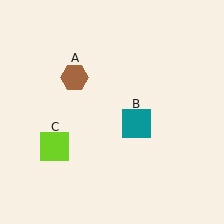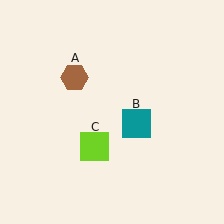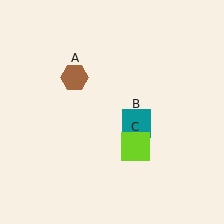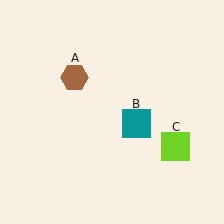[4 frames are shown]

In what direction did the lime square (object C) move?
The lime square (object C) moved right.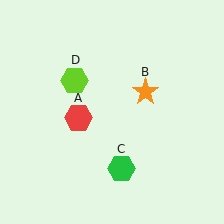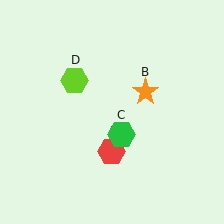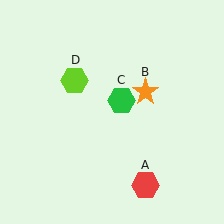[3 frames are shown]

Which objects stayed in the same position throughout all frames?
Orange star (object B) and lime hexagon (object D) remained stationary.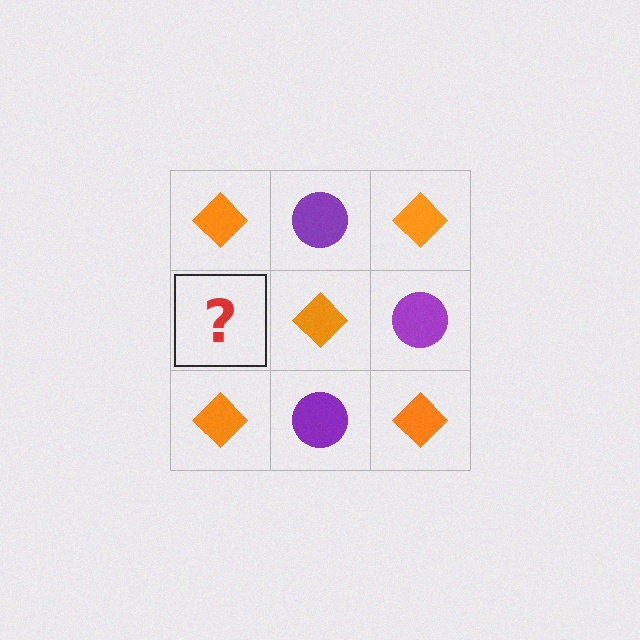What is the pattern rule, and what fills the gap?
The rule is that it alternates orange diamond and purple circle in a checkerboard pattern. The gap should be filled with a purple circle.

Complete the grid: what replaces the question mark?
The question mark should be replaced with a purple circle.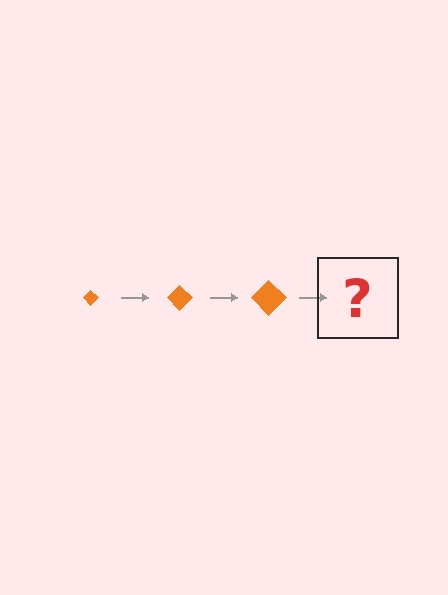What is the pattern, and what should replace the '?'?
The pattern is that the diamond gets progressively larger each step. The '?' should be an orange diamond, larger than the previous one.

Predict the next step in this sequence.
The next step is an orange diamond, larger than the previous one.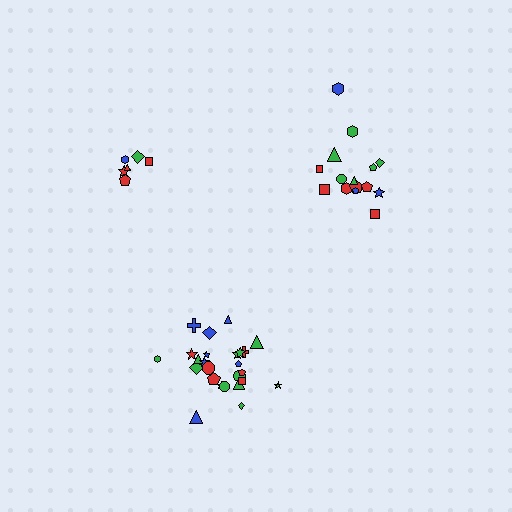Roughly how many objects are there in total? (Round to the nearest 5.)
Roughly 45 objects in total.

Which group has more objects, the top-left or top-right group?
The top-right group.